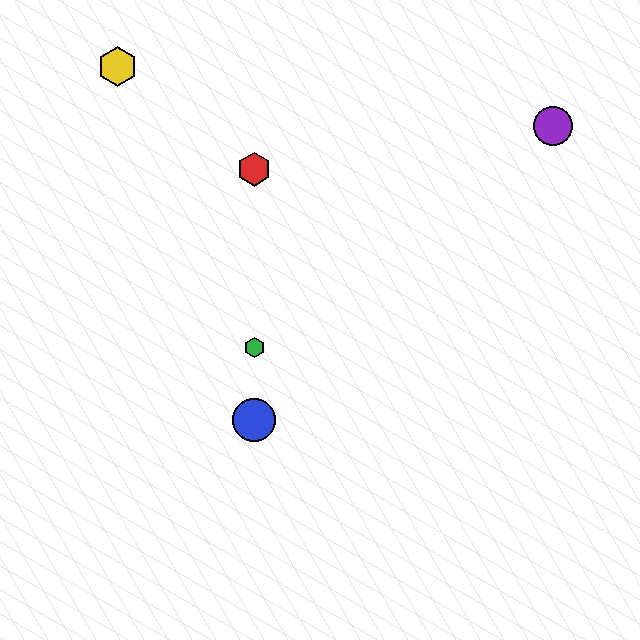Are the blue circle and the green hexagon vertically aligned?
Yes, both are at x≈254.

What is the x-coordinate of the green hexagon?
The green hexagon is at x≈254.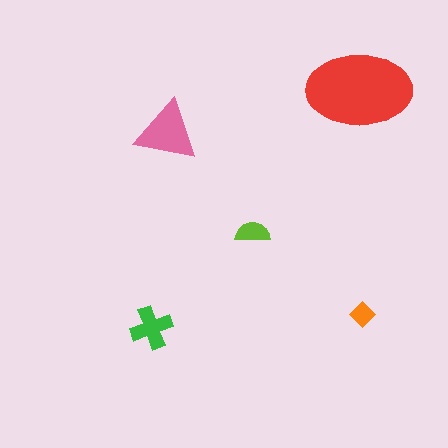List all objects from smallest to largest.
The orange diamond, the lime semicircle, the green cross, the pink triangle, the red ellipse.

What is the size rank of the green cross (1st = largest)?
3rd.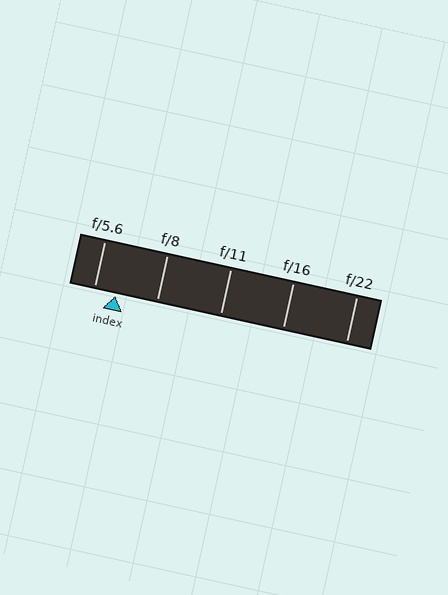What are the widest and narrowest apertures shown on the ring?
The widest aperture shown is f/5.6 and the narrowest is f/22.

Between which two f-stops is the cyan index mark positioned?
The index mark is between f/5.6 and f/8.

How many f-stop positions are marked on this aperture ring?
There are 5 f-stop positions marked.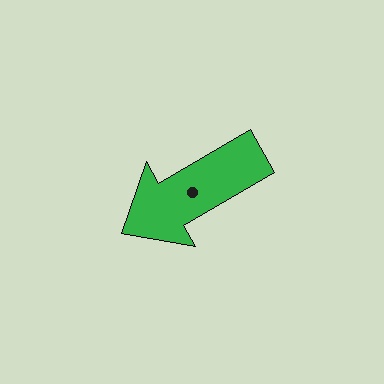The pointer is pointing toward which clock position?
Roughly 8 o'clock.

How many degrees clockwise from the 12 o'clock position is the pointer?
Approximately 240 degrees.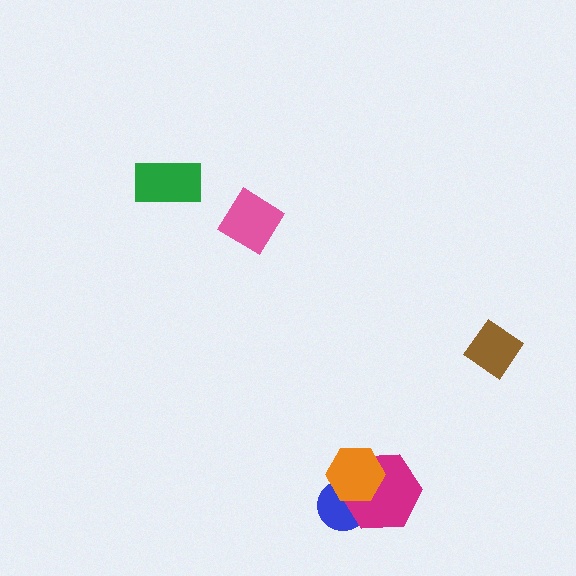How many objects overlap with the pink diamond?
0 objects overlap with the pink diamond.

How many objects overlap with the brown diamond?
0 objects overlap with the brown diamond.